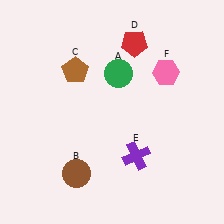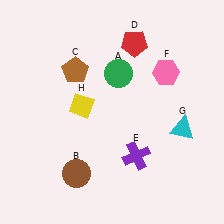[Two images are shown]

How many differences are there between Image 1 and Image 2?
There are 2 differences between the two images.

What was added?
A cyan triangle (G), a yellow diamond (H) were added in Image 2.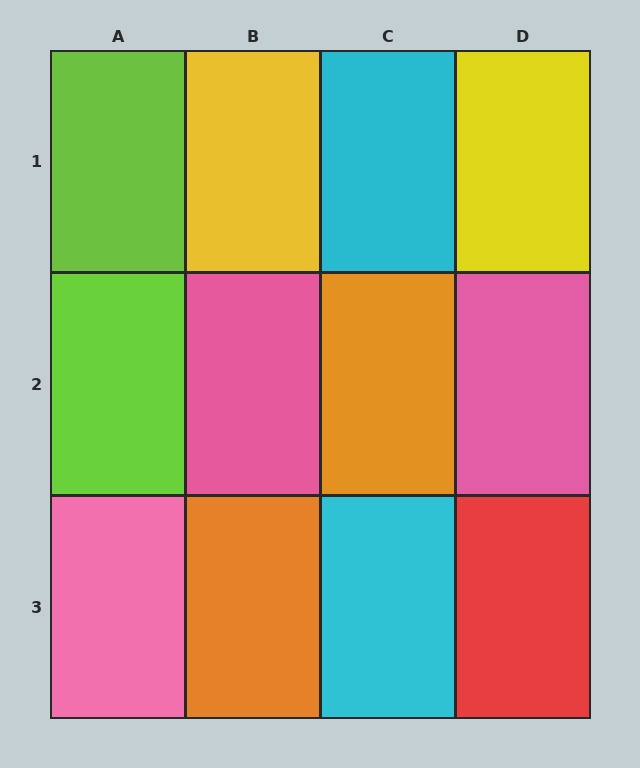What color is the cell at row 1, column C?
Cyan.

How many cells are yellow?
2 cells are yellow.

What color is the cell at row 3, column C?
Cyan.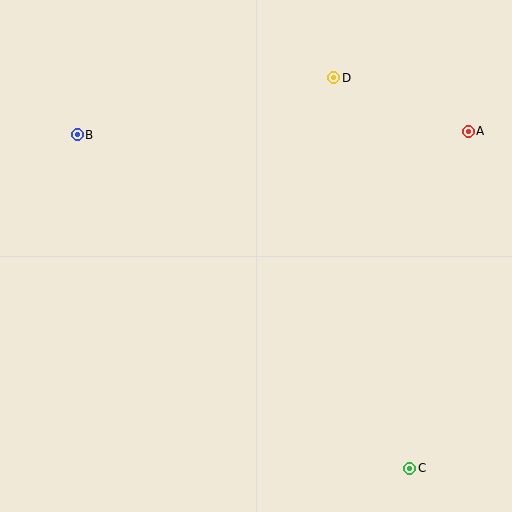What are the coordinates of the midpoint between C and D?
The midpoint between C and D is at (372, 273).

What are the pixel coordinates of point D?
Point D is at (334, 78).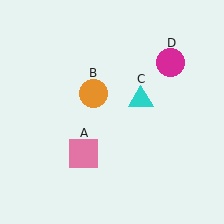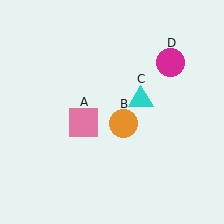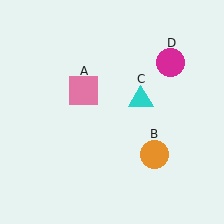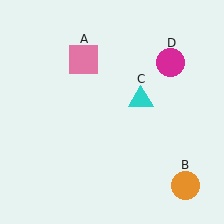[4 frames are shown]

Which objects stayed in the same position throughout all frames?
Cyan triangle (object C) and magenta circle (object D) remained stationary.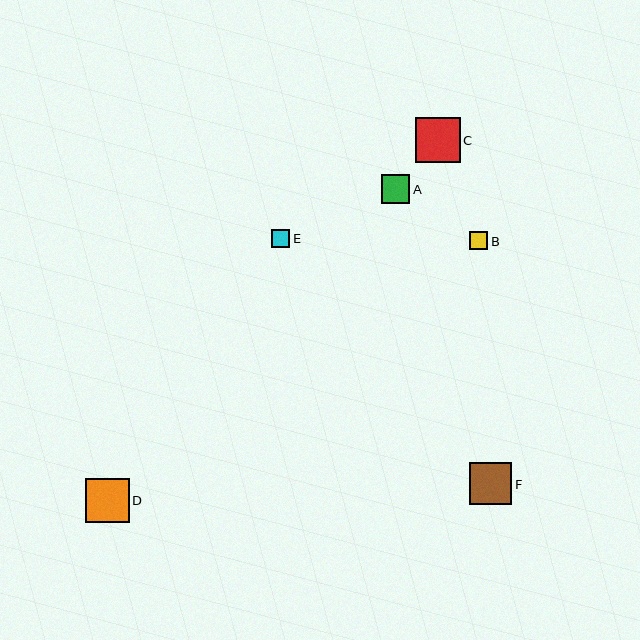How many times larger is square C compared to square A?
Square C is approximately 1.5 times the size of square A.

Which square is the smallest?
Square E is the smallest with a size of approximately 18 pixels.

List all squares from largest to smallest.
From largest to smallest: C, D, F, A, B, E.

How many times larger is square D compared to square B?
Square D is approximately 2.4 times the size of square B.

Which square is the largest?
Square C is the largest with a size of approximately 44 pixels.